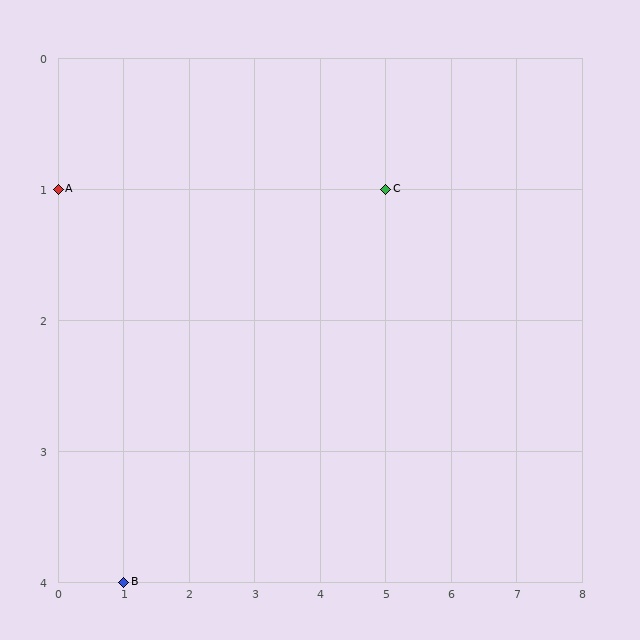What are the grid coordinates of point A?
Point A is at grid coordinates (0, 1).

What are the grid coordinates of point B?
Point B is at grid coordinates (1, 4).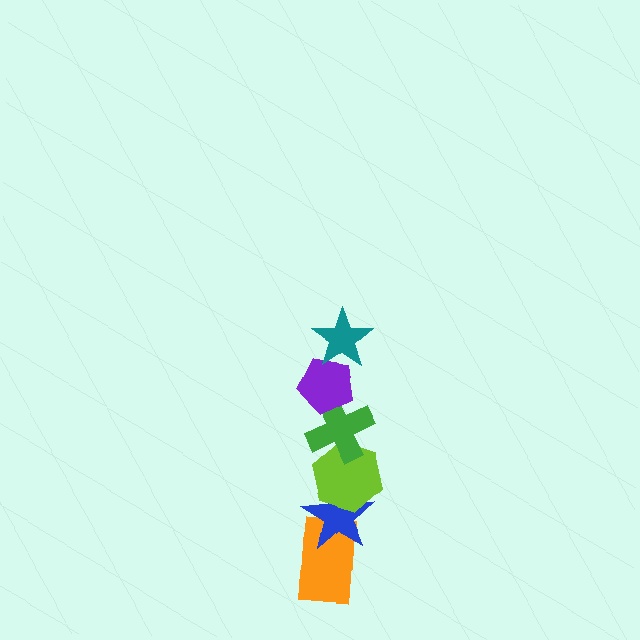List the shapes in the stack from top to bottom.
From top to bottom: the teal star, the purple pentagon, the green cross, the lime hexagon, the blue star, the orange rectangle.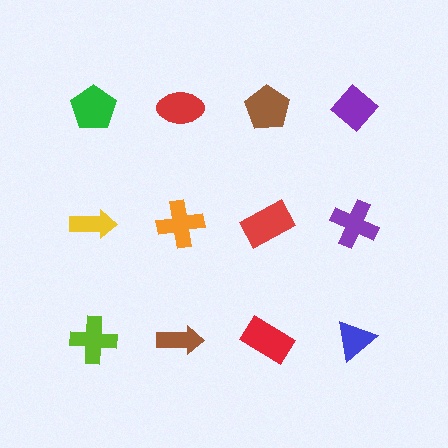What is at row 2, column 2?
An orange cross.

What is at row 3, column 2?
A brown arrow.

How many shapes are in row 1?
4 shapes.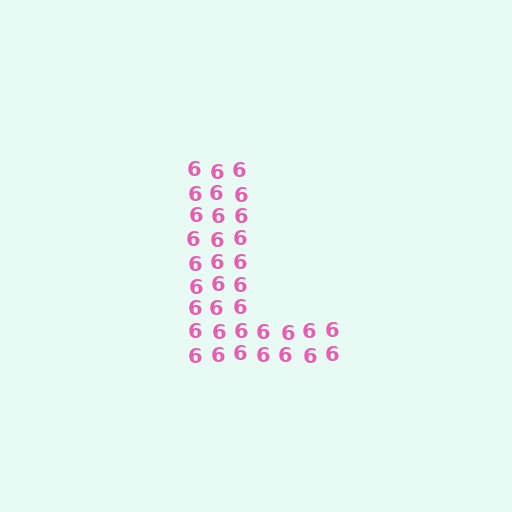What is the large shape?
The large shape is the letter L.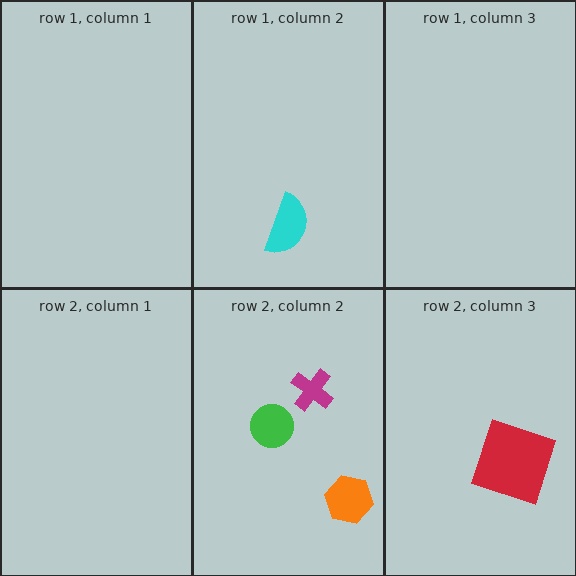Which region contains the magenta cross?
The row 2, column 2 region.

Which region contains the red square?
The row 2, column 3 region.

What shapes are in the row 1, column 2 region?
The cyan semicircle.